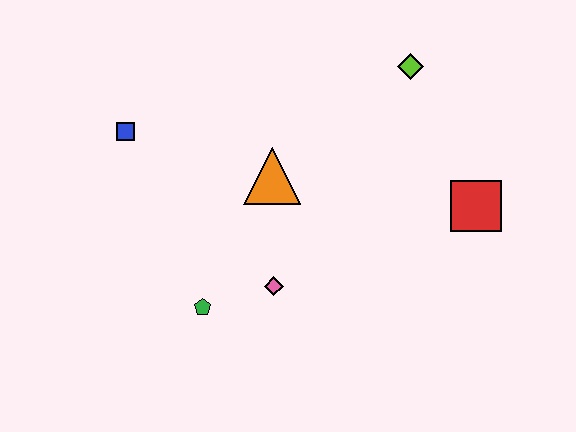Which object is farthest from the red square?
The blue square is farthest from the red square.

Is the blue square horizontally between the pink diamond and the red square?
No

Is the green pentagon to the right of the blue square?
Yes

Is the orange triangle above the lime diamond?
No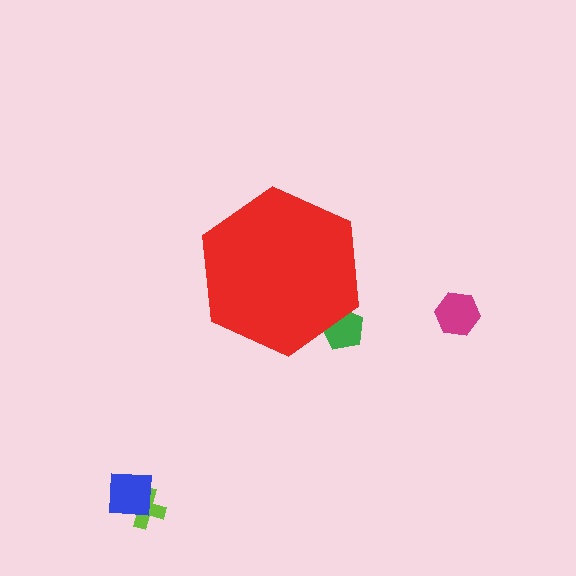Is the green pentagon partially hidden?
Yes, the green pentagon is partially hidden behind the red hexagon.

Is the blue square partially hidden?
No, the blue square is fully visible.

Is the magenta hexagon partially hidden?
No, the magenta hexagon is fully visible.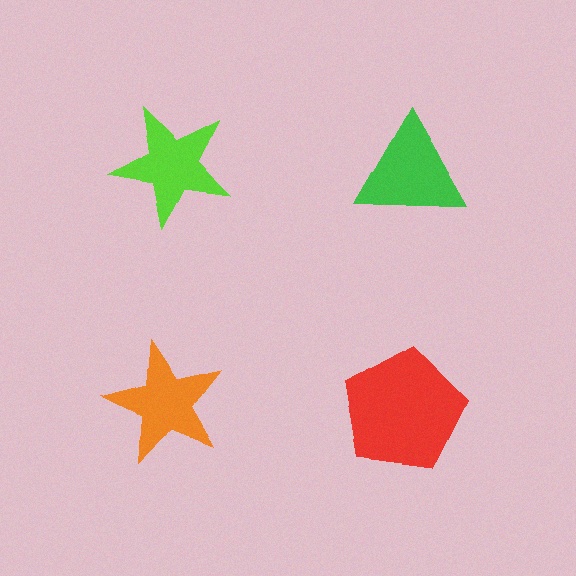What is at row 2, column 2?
A red pentagon.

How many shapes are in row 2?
2 shapes.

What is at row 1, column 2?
A green triangle.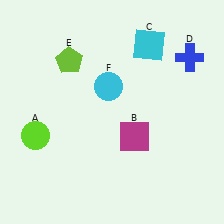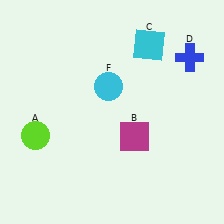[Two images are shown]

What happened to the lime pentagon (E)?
The lime pentagon (E) was removed in Image 2. It was in the top-left area of Image 1.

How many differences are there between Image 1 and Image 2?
There is 1 difference between the two images.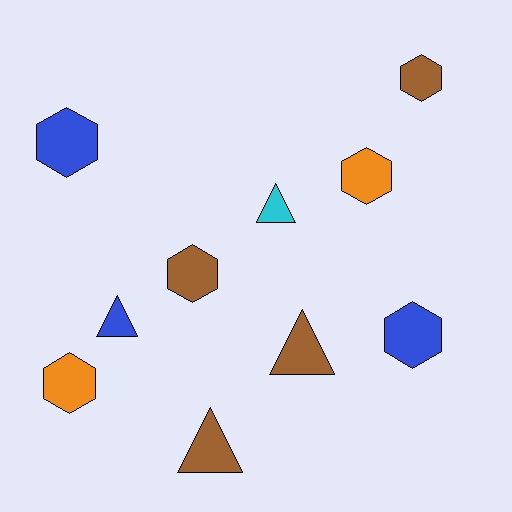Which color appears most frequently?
Brown, with 4 objects.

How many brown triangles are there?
There are 2 brown triangles.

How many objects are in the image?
There are 10 objects.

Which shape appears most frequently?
Hexagon, with 6 objects.